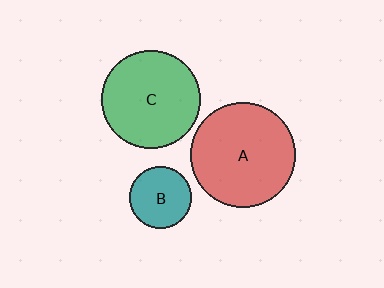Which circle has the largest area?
Circle A (red).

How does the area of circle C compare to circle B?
Approximately 2.5 times.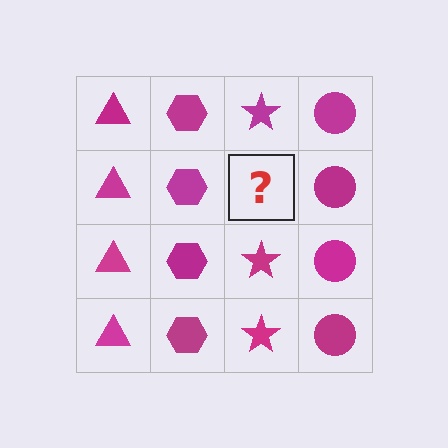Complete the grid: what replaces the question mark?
The question mark should be replaced with a magenta star.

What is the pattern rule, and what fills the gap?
The rule is that each column has a consistent shape. The gap should be filled with a magenta star.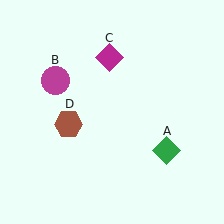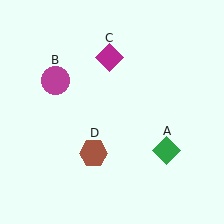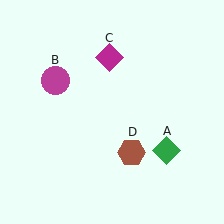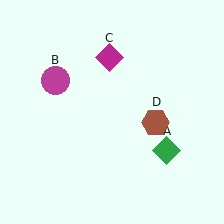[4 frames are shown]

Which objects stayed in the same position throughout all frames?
Green diamond (object A) and magenta circle (object B) and magenta diamond (object C) remained stationary.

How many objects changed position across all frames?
1 object changed position: brown hexagon (object D).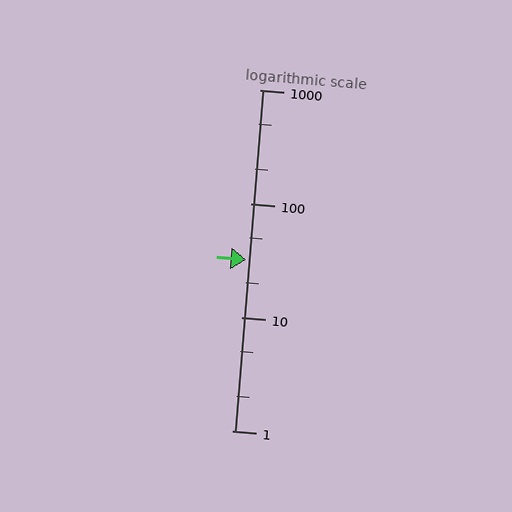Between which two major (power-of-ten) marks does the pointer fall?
The pointer is between 10 and 100.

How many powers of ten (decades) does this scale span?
The scale spans 3 decades, from 1 to 1000.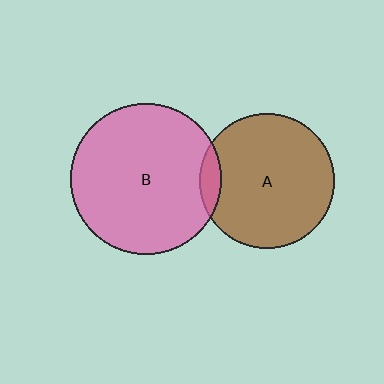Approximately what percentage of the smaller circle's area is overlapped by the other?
Approximately 10%.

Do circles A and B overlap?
Yes.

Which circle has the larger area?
Circle B (pink).